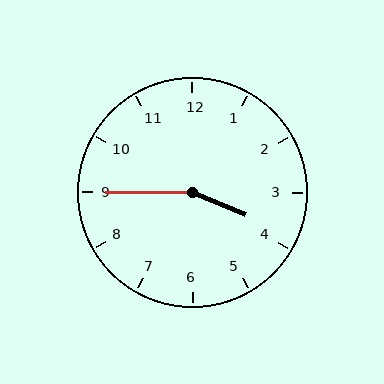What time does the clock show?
3:45.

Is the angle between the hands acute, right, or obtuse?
It is obtuse.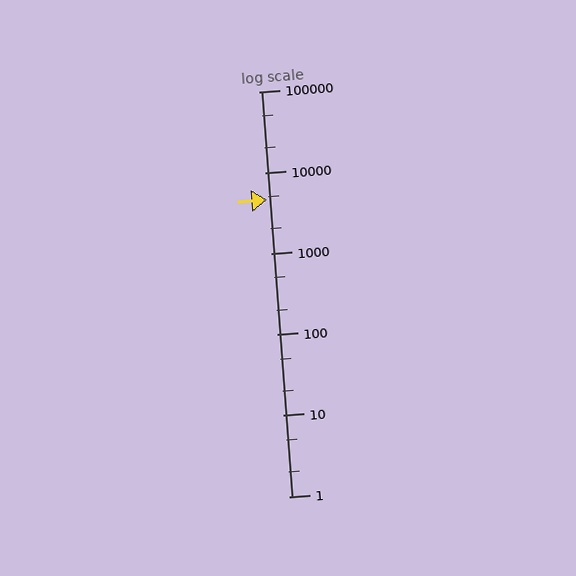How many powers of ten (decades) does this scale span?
The scale spans 5 decades, from 1 to 100000.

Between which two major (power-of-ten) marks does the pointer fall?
The pointer is between 1000 and 10000.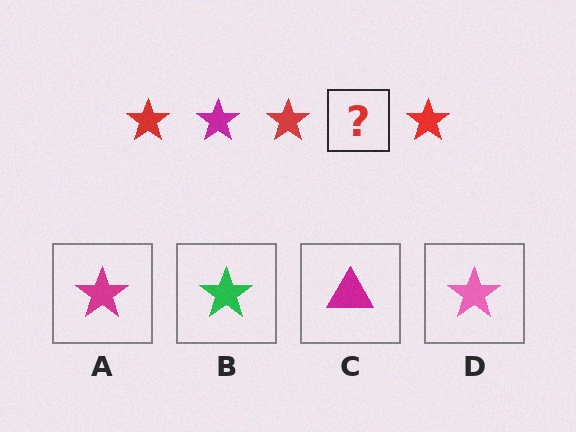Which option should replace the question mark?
Option A.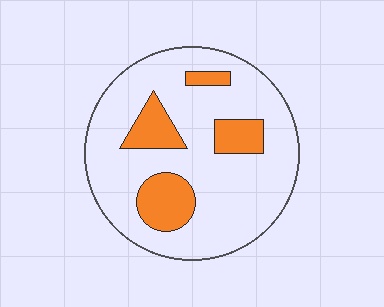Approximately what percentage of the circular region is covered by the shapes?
Approximately 20%.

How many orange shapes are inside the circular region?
4.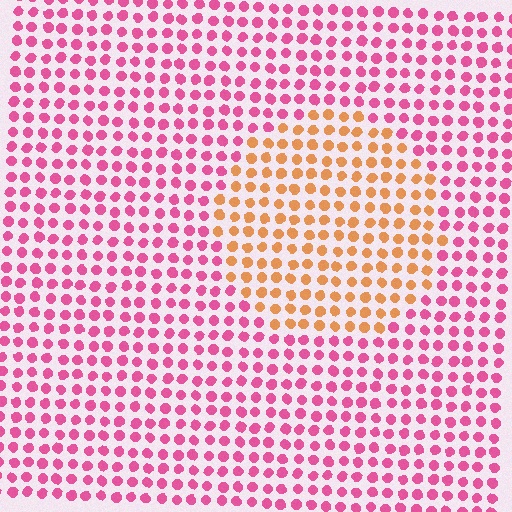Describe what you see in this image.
The image is filled with small pink elements in a uniform arrangement. A circle-shaped region is visible where the elements are tinted to a slightly different hue, forming a subtle color boundary.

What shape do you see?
I see a circle.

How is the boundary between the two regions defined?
The boundary is defined purely by a slight shift in hue (about 57 degrees). Spacing, size, and orientation are identical on both sides.